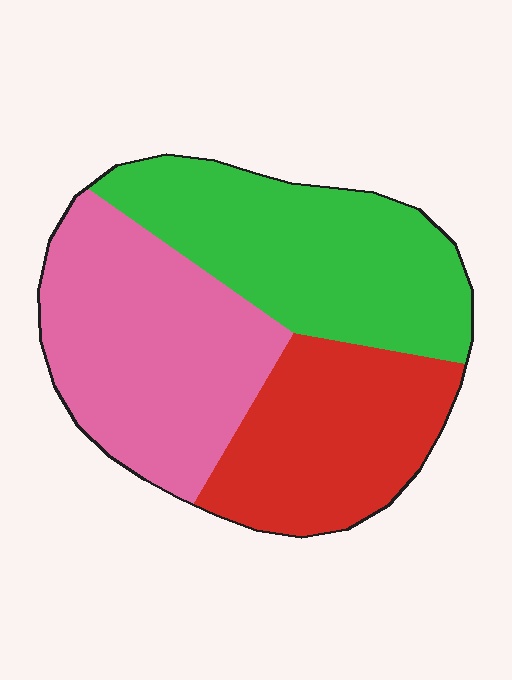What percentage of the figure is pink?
Pink covers roughly 35% of the figure.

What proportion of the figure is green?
Green takes up between a quarter and a half of the figure.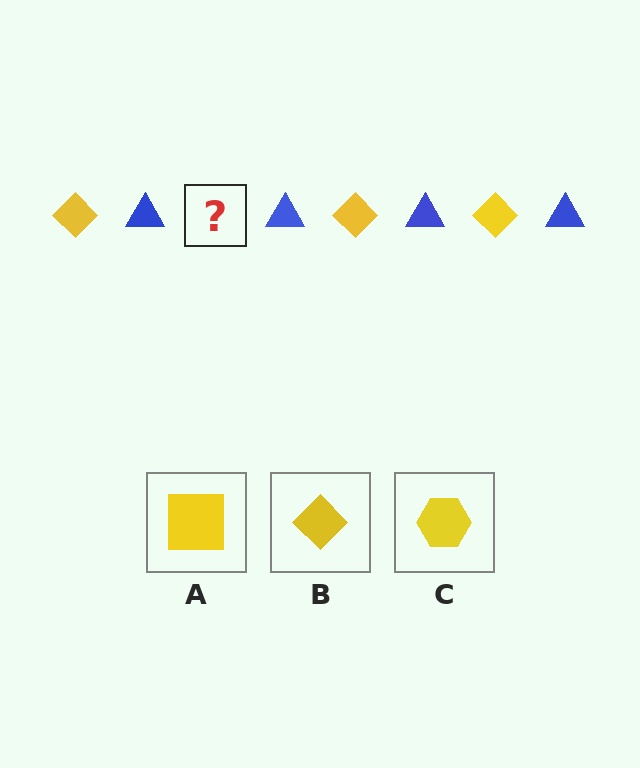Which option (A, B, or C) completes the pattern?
B.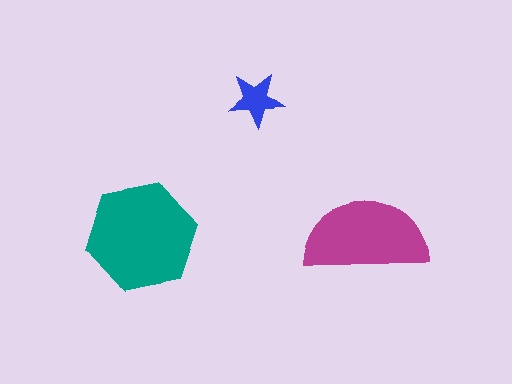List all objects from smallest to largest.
The blue star, the magenta semicircle, the teal hexagon.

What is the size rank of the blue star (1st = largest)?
3rd.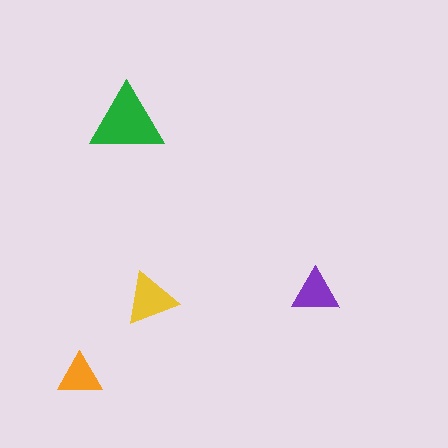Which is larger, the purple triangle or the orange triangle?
The purple one.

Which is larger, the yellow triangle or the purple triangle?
The yellow one.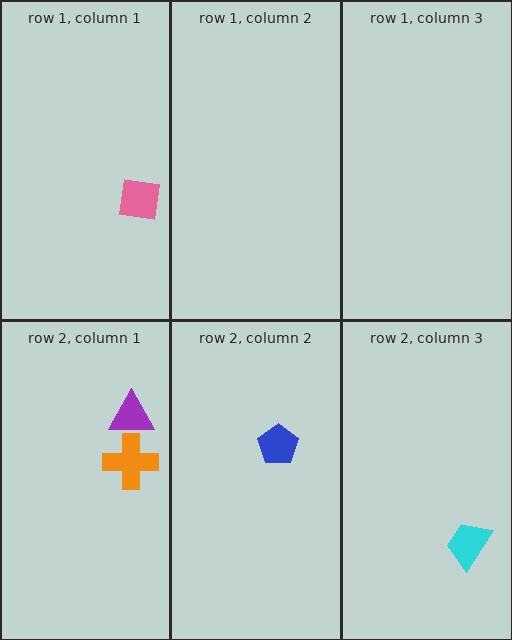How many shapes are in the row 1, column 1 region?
1.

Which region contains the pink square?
The row 1, column 1 region.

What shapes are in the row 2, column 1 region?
The purple triangle, the orange cross.